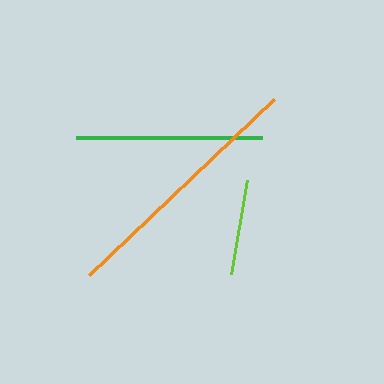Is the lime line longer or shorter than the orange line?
The orange line is longer than the lime line.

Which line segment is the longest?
The orange line is the longest at approximately 255 pixels.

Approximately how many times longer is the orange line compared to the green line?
The orange line is approximately 1.4 times the length of the green line.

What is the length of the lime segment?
The lime segment is approximately 95 pixels long.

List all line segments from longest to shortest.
From longest to shortest: orange, green, lime.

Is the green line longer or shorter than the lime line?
The green line is longer than the lime line.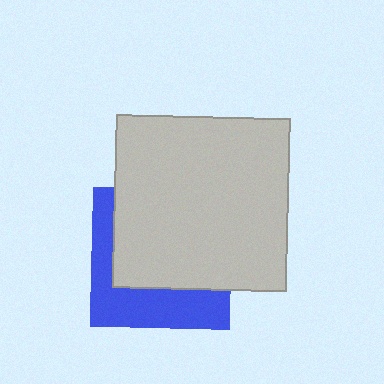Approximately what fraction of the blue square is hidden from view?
Roughly 61% of the blue square is hidden behind the light gray square.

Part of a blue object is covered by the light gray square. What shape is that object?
It is a square.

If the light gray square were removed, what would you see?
You would see the complete blue square.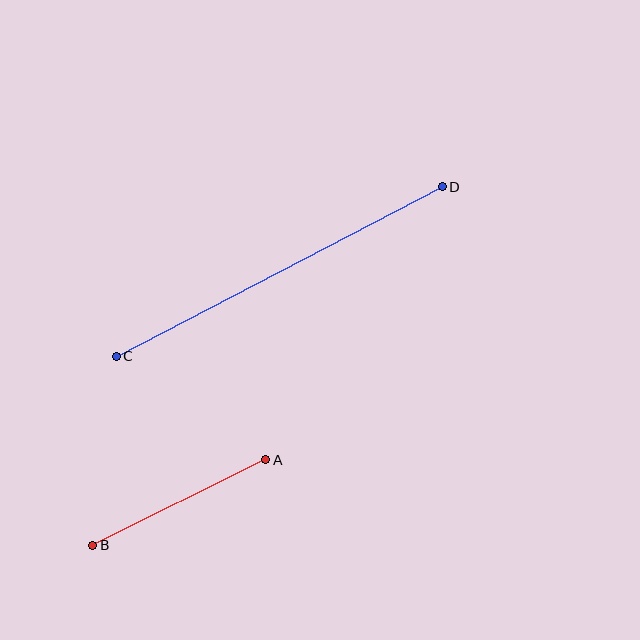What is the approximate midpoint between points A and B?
The midpoint is at approximately (179, 502) pixels.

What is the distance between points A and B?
The distance is approximately 193 pixels.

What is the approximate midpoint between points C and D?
The midpoint is at approximately (279, 272) pixels.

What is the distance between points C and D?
The distance is approximately 368 pixels.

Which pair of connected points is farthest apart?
Points C and D are farthest apart.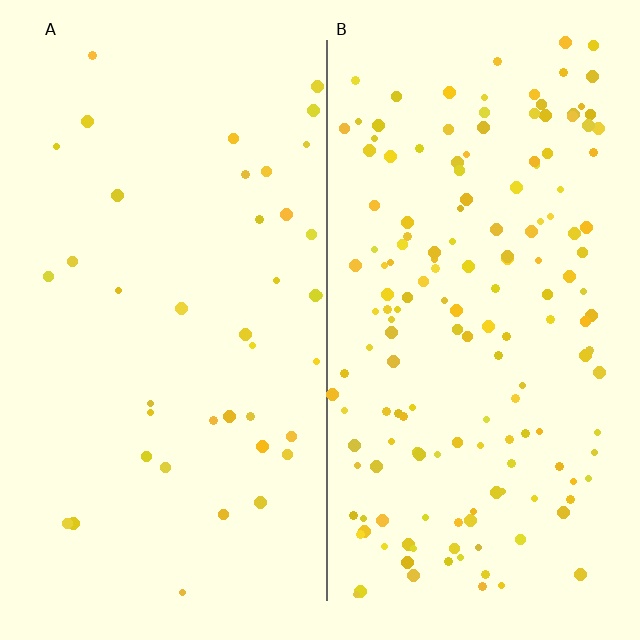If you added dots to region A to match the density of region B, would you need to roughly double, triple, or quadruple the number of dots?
Approximately quadruple.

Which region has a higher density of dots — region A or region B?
B (the right).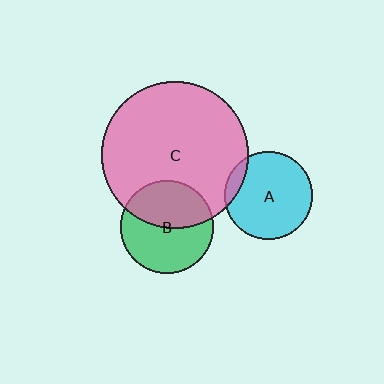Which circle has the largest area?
Circle C (pink).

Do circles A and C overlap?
Yes.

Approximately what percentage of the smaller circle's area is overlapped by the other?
Approximately 10%.